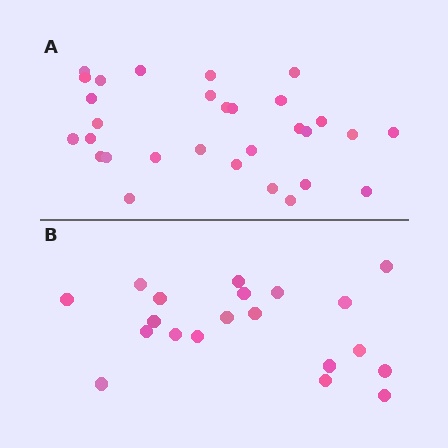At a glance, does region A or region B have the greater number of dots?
Region A (the top region) has more dots.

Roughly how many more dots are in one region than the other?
Region A has roughly 10 or so more dots than region B.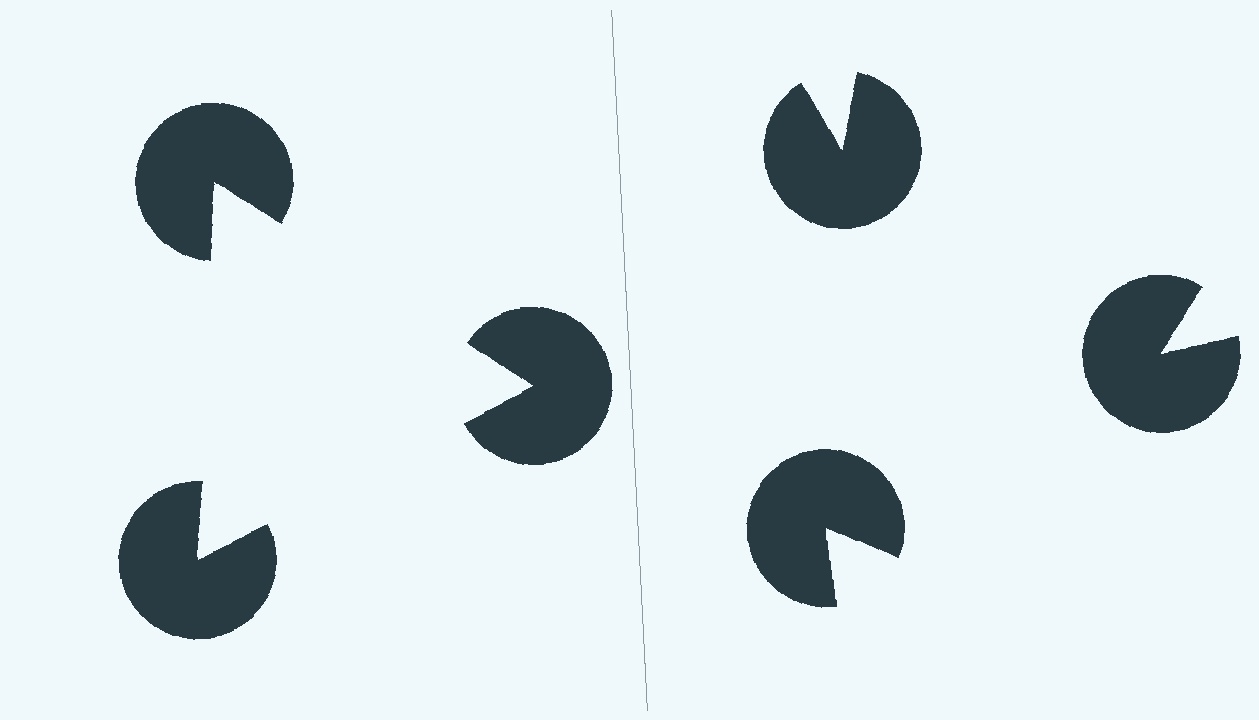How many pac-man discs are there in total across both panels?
6 — 3 on each side.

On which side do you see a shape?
An illusory triangle appears on the left side. On the right side the wedge cuts are rotated, so no coherent shape forms.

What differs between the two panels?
The pac-man discs are positioned identically on both sides; only the wedge orientations differ. On the left they align to a triangle; on the right they are misaligned.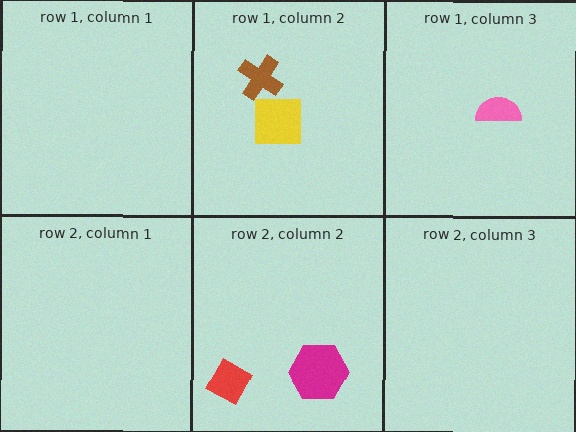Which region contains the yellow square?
The row 1, column 2 region.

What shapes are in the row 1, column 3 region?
The pink semicircle.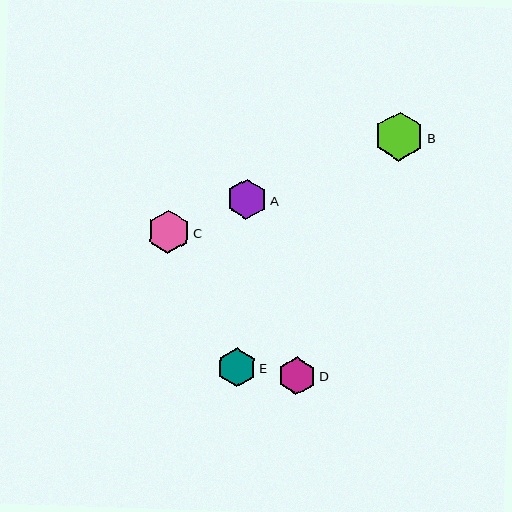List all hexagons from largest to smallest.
From largest to smallest: B, C, A, E, D.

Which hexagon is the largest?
Hexagon B is the largest with a size of approximately 49 pixels.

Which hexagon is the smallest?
Hexagon D is the smallest with a size of approximately 38 pixels.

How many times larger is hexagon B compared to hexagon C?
Hexagon B is approximately 1.1 times the size of hexagon C.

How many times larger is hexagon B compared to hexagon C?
Hexagon B is approximately 1.1 times the size of hexagon C.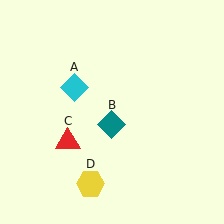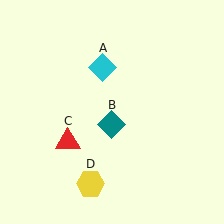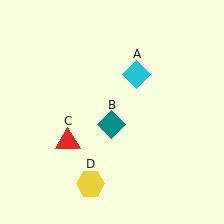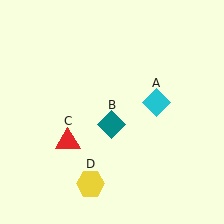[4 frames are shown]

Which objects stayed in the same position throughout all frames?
Teal diamond (object B) and red triangle (object C) and yellow hexagon (object D) remained stationary.